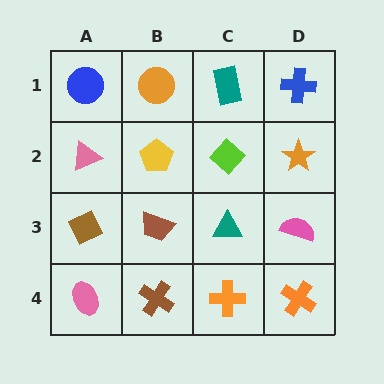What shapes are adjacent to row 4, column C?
A teal triangle (row 3, column C), a brown cross (row 4, column B), an orange cross (row 4, column D).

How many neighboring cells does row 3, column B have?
4.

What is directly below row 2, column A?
A brown diamond.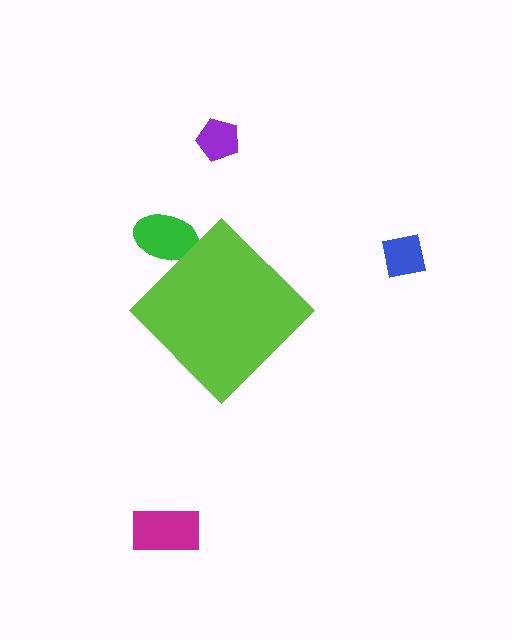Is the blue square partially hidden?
No, the blue square is fully visible.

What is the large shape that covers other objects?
A lime diamond.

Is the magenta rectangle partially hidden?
No, the magenta rectangle is fully visible.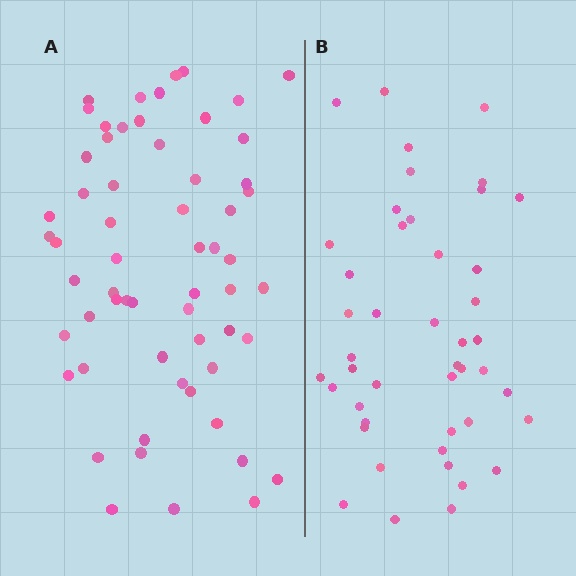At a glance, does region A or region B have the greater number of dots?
Region A (the left region) has more dots.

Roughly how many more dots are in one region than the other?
Region A has approximately 15 more dots than region B.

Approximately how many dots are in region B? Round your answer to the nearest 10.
About 40 dots. (The exact count is 45, which rounds to 40.)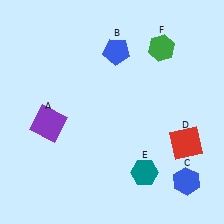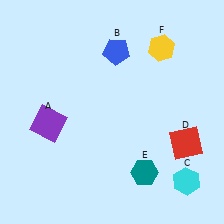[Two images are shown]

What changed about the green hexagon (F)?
In Image 1, F is green. In Image 2, it changed to yellow.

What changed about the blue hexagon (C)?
In Image 1, C is blue. In Image 2, it changed to cyan.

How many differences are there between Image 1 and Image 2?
There are 2 differences between the two images.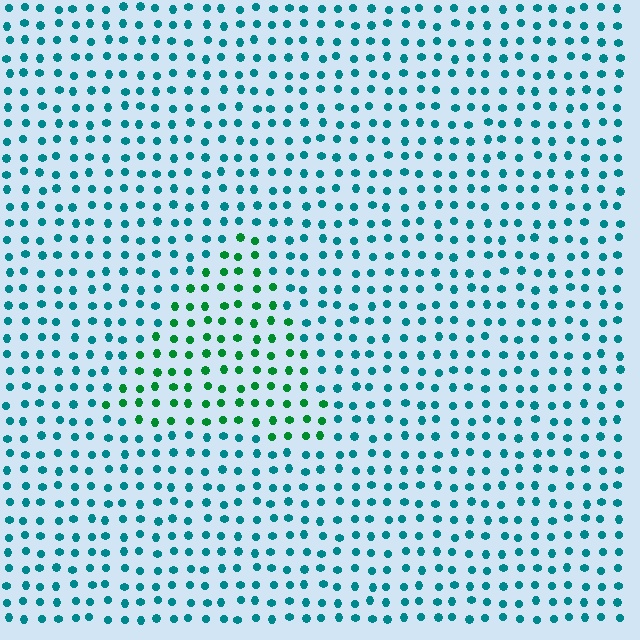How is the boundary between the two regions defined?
The boundary is defined purely by a slight shift in hue (about 44 degrees). Spacing, size, and orientation are identical on both sides.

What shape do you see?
I see a triangle.